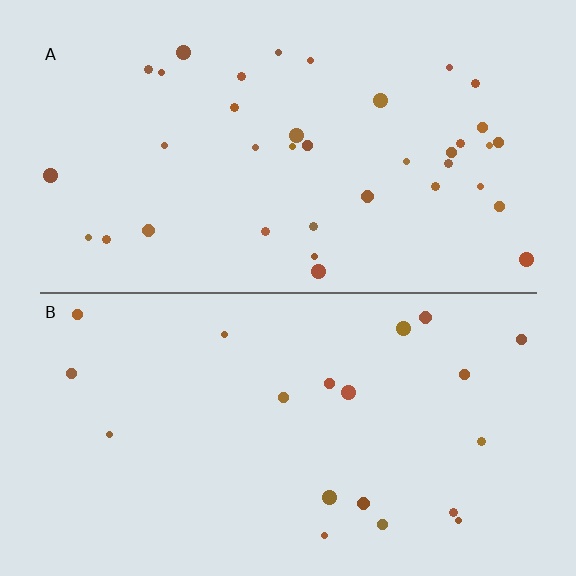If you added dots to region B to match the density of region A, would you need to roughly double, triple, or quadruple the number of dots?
Approximately double.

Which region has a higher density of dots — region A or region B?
A (the top).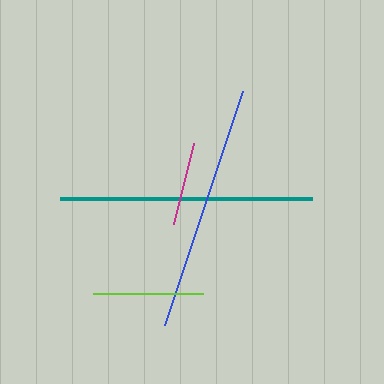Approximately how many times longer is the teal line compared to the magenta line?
The teal line is approximately 3.0 times the length of the magenta line.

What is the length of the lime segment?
The lime segment is approximately 110 pixels long.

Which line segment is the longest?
The teal line is the longest at approximately 251 pixels.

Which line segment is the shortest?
The magenta line is the shortest at approximately 84 pixels.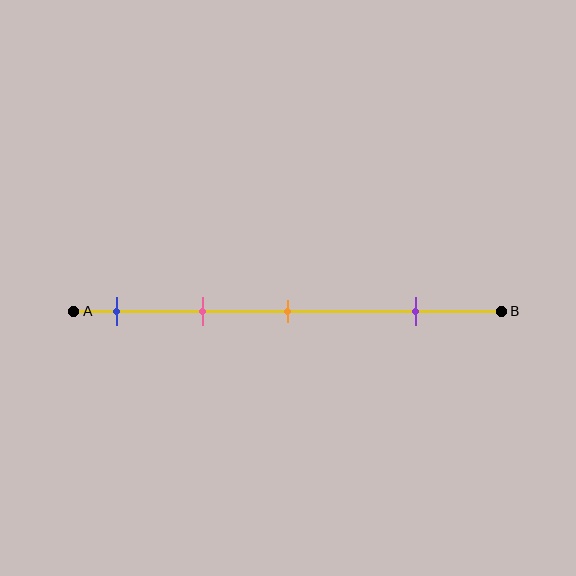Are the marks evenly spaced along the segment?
No, the marks are not evenly spaced.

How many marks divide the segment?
There are 4 marks dividing the segment.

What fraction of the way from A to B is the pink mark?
The pink mark is approximately 30% (0.3) of the way from A to B.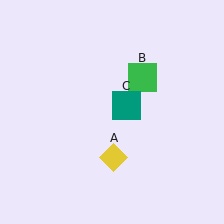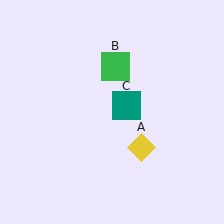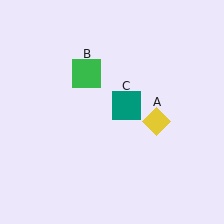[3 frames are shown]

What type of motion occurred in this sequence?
The yellow diamond (object A), green square (object B) rotated counterclockwise around the center of the scene.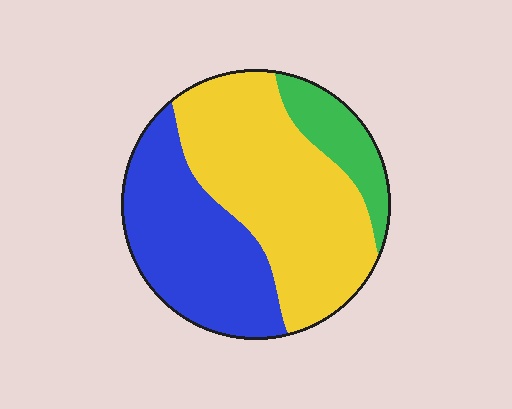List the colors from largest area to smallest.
From largest to smallest: yellow, blue, green.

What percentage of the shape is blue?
Blue covers around 35% of the shape.